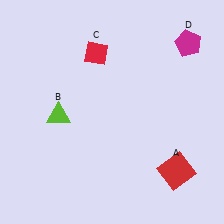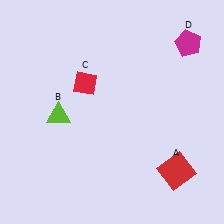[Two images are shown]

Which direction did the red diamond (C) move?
The red diamond (C) moved down.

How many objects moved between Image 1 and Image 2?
1 object moved between the two images.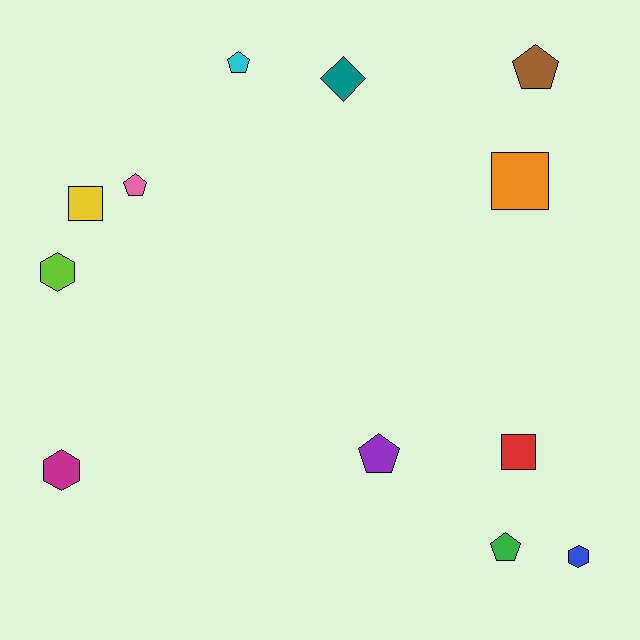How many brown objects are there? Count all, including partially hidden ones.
There is 1 brown object.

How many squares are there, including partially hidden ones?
There are 3 squares.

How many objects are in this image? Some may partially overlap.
There are 12 objects.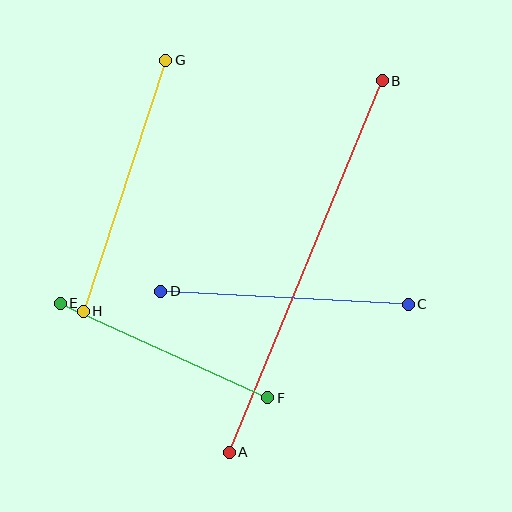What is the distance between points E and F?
The distance is approximately 228 pixels.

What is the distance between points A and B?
The distance is approximately 402 pixels.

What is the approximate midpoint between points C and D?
The midpoint is at approximately (284, 298) pixels.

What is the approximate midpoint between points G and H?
The midpoint is at approximately (125, 186) pixels.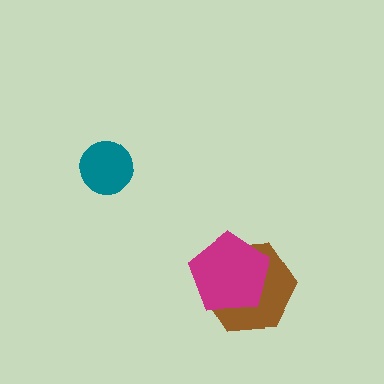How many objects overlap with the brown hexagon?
1 object overlaps with the brown hexagon.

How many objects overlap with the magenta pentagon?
1 object overlaps with the magenta pentagon.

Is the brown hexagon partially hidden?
Yes, it is partially covered by another shape.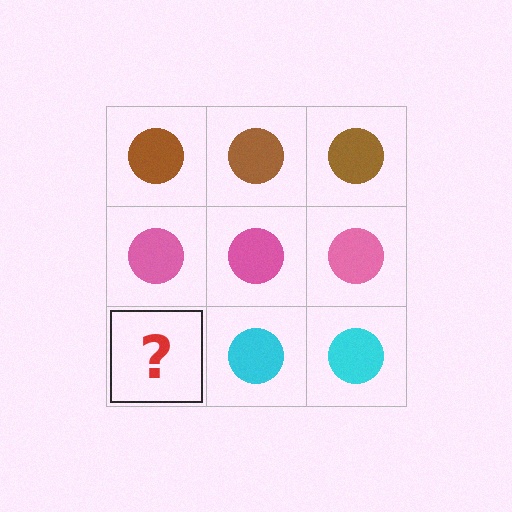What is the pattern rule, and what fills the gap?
The rule is that each row has a consistent color. The gap should be filled with a cyan circle.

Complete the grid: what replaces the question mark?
The question mark should be replaced with a cyan circle.